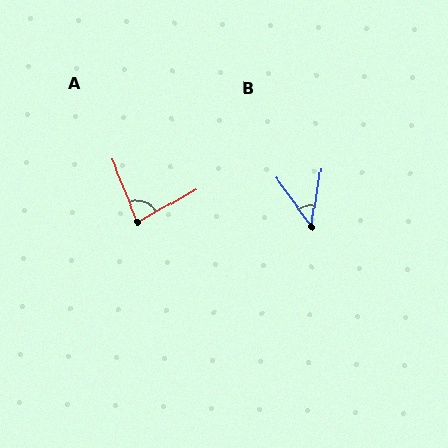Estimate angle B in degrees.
Approximately 45 degrees.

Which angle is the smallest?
B, at approximately 45 degrees.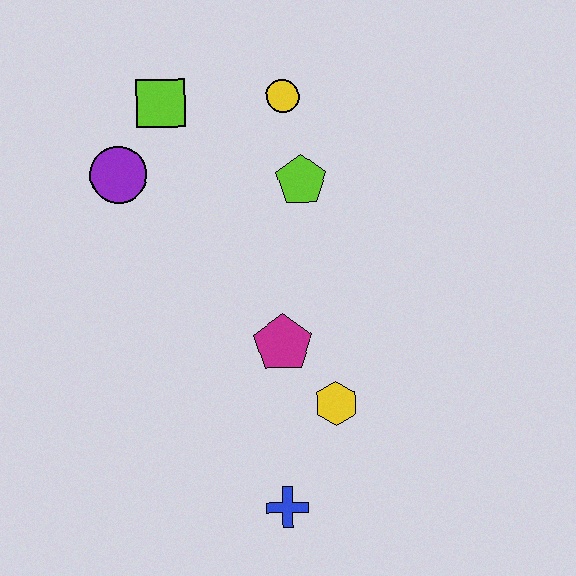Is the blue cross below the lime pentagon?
Yes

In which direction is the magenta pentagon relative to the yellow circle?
The magenta pentagon is below the yellow circle.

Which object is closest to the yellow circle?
The lime pentagon is closest to the yellow circle.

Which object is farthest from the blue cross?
The lime square is farthest from the blue cross.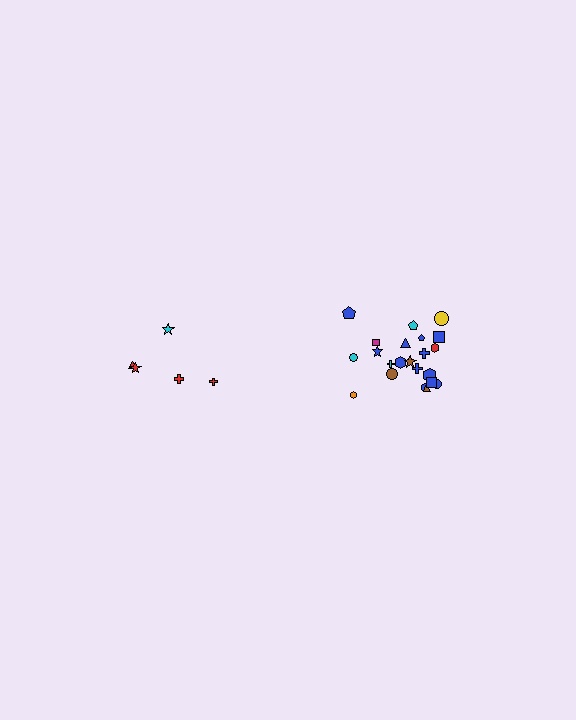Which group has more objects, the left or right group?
The right group.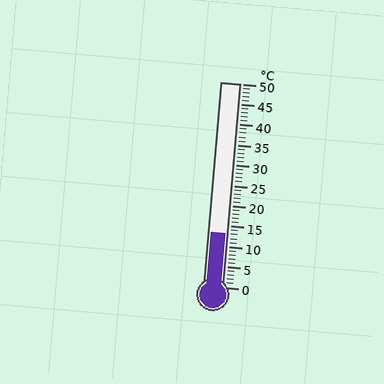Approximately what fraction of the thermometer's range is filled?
The thermometer is filled to approximately 25% of its range.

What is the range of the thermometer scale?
The thermometer scale ranges from 0°C to 50°C.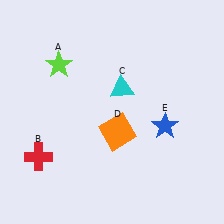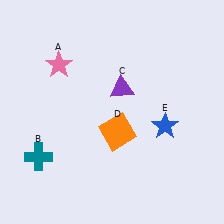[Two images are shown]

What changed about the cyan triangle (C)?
In Image 1, C is cyan. In Image 2, it changed to purple.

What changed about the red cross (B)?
In Image 1, B is red. In Image 2, it changed to teal.